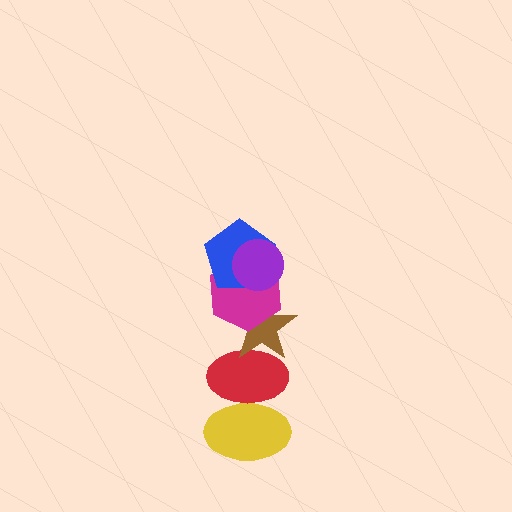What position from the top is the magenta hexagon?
The magenta hexagon is 3rd from the top.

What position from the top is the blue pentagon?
The blue pentagon is 2nd from the top.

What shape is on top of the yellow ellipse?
The red ellipse is on top of the yellow ellipse.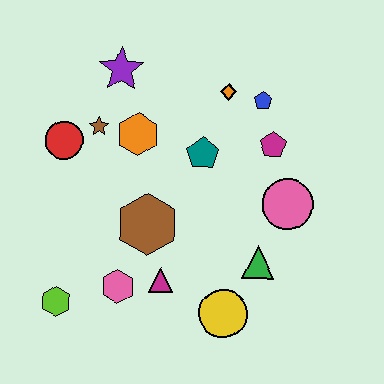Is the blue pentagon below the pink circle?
No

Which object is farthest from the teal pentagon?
The lime hexagon is farthest from the teal pentagon.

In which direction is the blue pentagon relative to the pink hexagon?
The blue pentagon is above the pink hexagon.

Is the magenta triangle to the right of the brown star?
Yes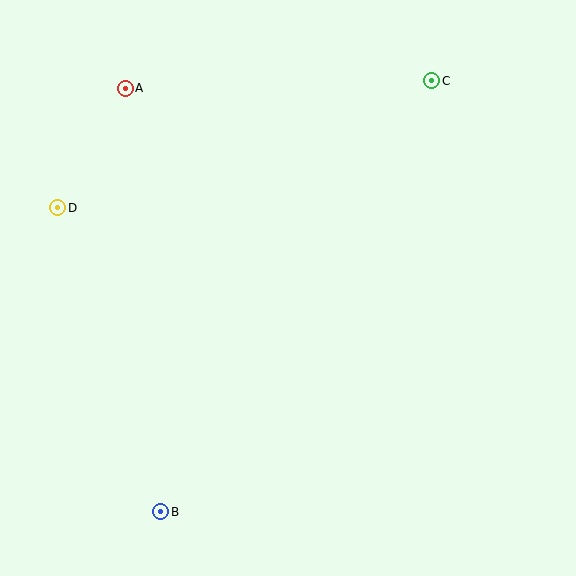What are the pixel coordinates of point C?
Point C is at (432, 81).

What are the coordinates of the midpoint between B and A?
The midpoint between B and A is at (143, 300).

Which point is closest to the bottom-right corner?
Point B is closest to the bottom-right corner.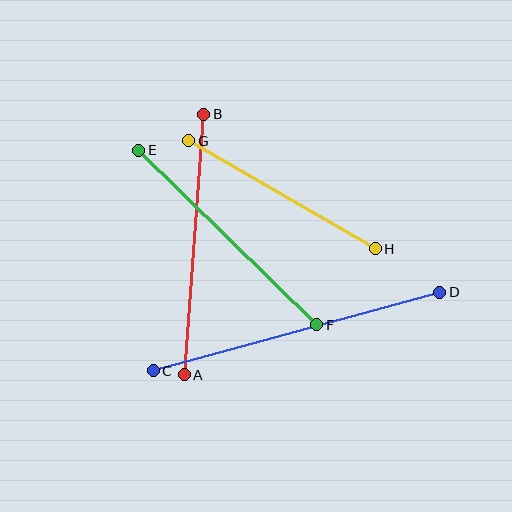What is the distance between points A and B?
The distance is approximately 261 pixels.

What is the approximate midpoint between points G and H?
The midpoint is at approximately (282, 195) pixels.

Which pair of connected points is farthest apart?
Points C and D are farthest apart.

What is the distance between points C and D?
The distance is approximately 297 pixels.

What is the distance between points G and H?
The distance is approximately 216 pixels.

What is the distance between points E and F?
The distance is approximately 249 pixels.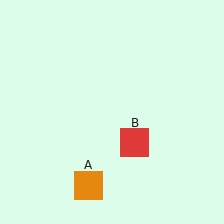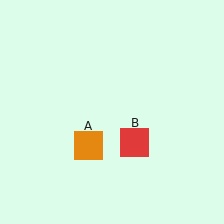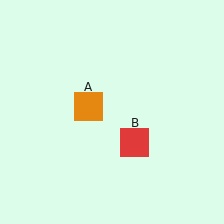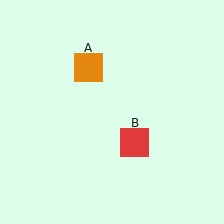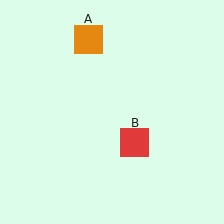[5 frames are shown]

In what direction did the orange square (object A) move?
The orange square (object A) moved up.